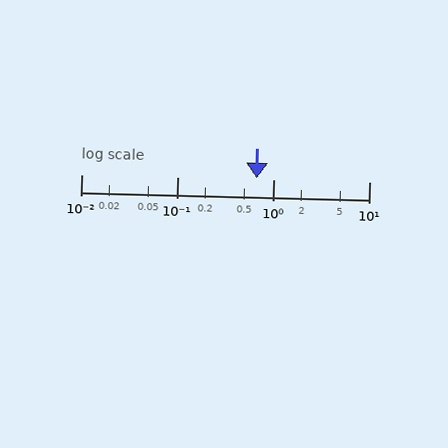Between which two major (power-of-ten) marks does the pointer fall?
The pointer is between 0.1 and 1.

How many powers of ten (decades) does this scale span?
The scale spans 3 decades, from 0.01 to 10.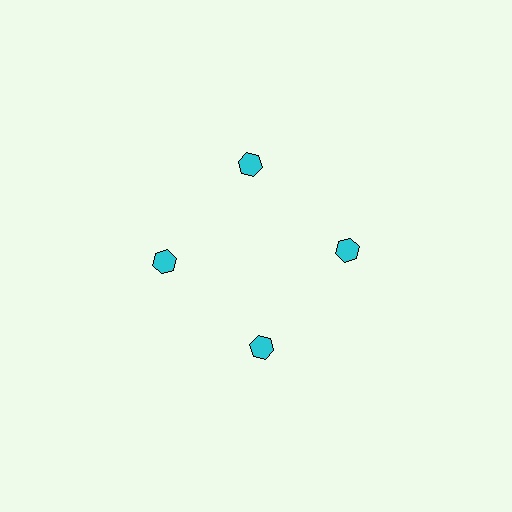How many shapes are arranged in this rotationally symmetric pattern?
There are 4 shapes, arranged in 4 groups of 1.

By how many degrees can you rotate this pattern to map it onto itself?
The pattern maps onto itself every 90 degrees of rotation.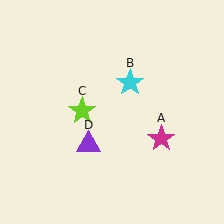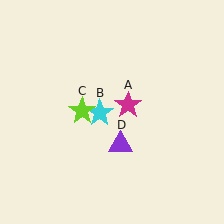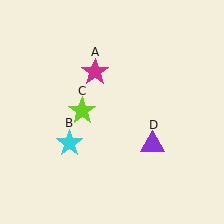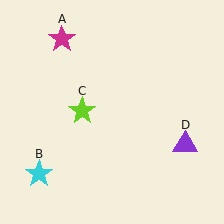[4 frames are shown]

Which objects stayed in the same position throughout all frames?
Lime star (object C) remained stationary.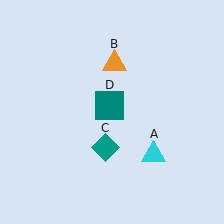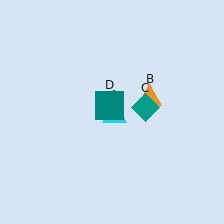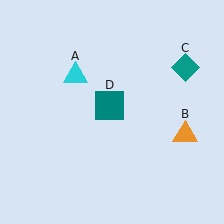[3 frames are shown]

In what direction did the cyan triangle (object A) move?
The cyan triangle (object A) moved up and to the left.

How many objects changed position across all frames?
3 objects changed position: cyan triangle (object A), orange triangle (object B), teal diamond (object C).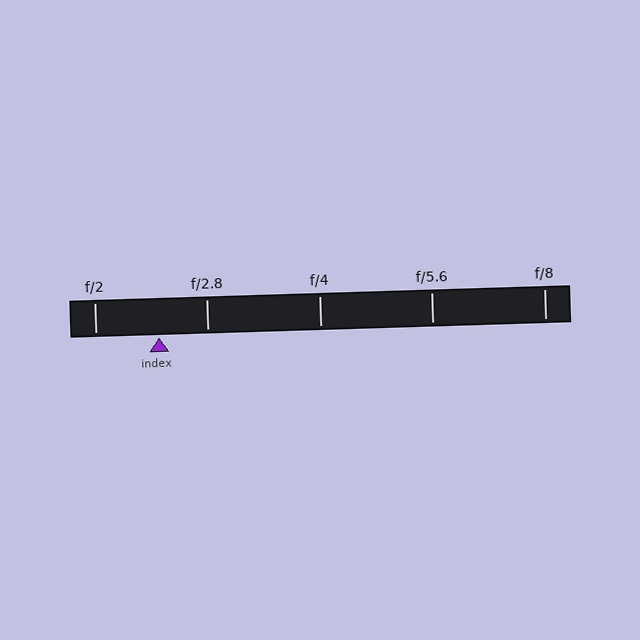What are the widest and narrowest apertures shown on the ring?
The widest aperture shown is f/2 and the narrowest is f/8.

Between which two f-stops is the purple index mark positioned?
The index mark is between f/2 and f/2.8.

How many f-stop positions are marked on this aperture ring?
There are 5 f-stop positions marked.